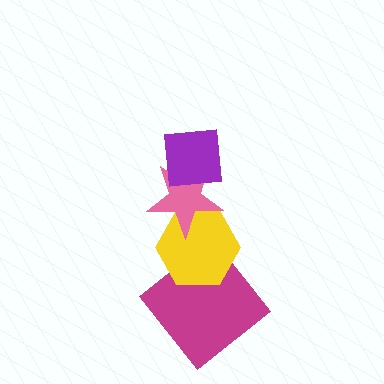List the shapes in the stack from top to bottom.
From top to bottom: the purple square, the pink star, the yellow hexagon, the magenta diamond.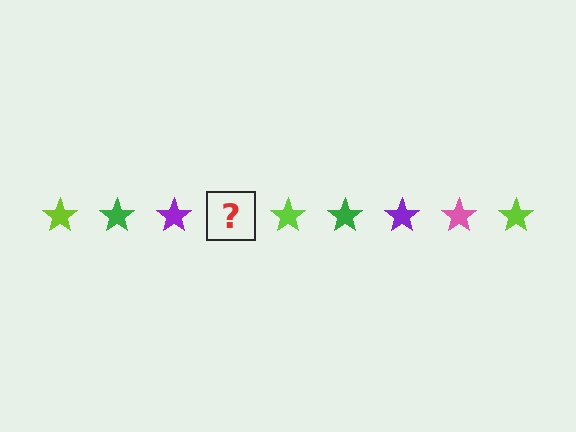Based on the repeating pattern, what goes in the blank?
The blank should be a pink star.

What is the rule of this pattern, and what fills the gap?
The rule is that the pattern cycles through lime, green, purple, pink stars. The gap should be filled with a pink star.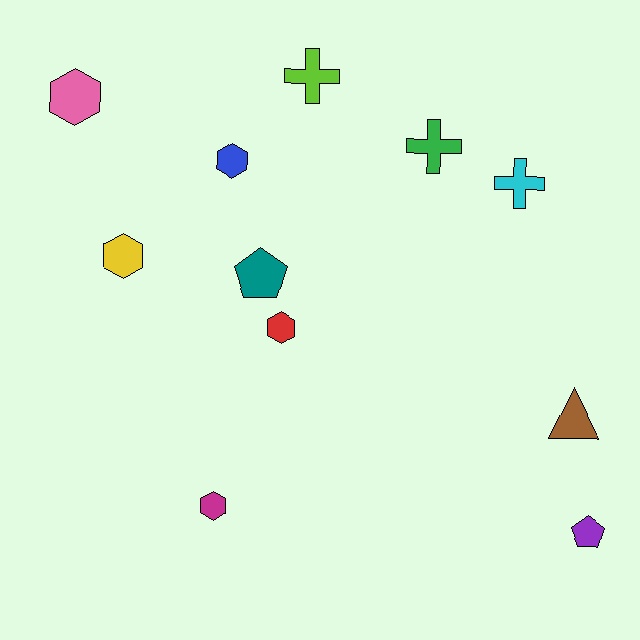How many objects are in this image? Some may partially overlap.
There are 11 objects.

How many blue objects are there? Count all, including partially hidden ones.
There is 1 blue object.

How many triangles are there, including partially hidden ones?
There is 1 triangle.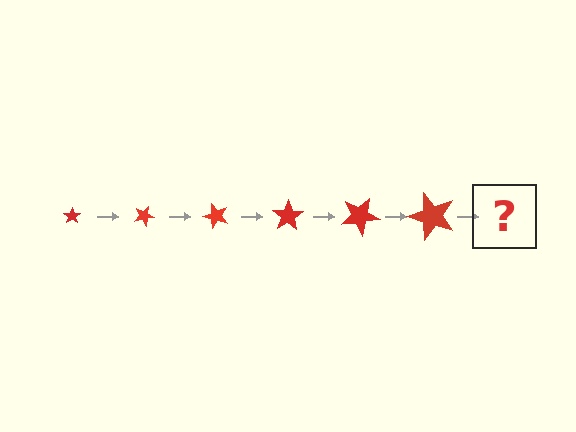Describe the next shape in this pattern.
It should be a star, larger than the previous one and rotated 150 degrees from the start.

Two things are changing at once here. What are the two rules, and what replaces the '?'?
The two rules are that the star grows larger each step and it rotates 25 degrees each step. The '?' should be a star, larger than the previous one and rotated 150 degrees from the start.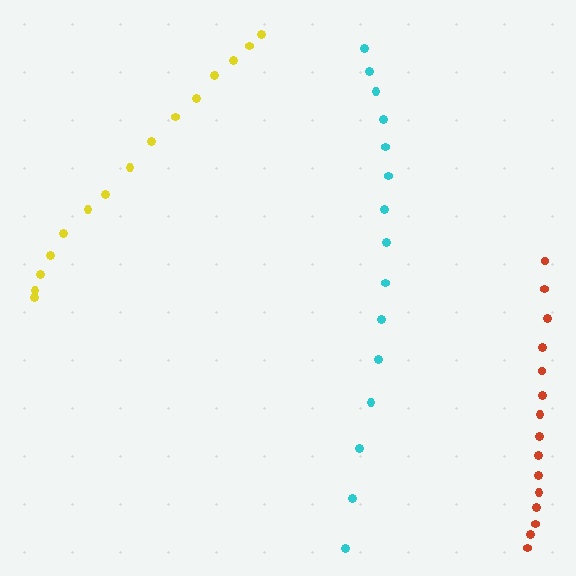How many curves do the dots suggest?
There are 3 distinct paths.